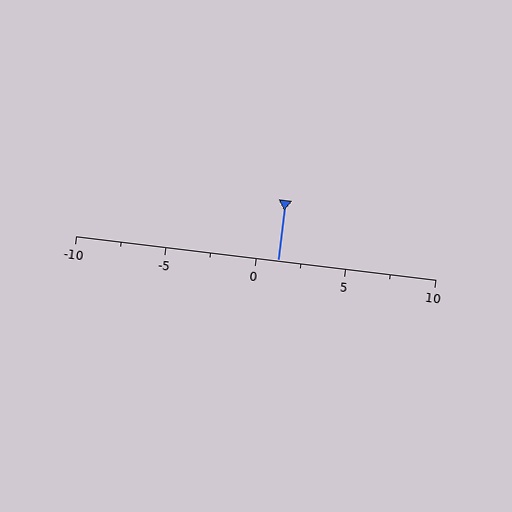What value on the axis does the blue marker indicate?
The marker indicates approximately 1.2.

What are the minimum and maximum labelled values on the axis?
The axis runs from -10 to 10.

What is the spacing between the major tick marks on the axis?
The major ticks are spaced 5 apart.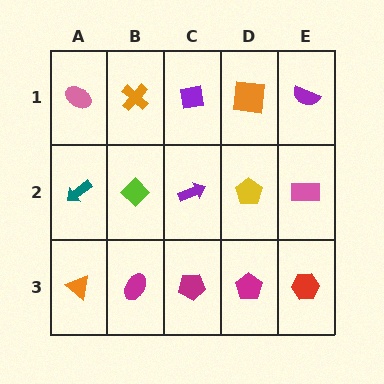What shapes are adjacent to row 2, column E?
A purple semicircle (row 1, column E), a red hexagon (row 3, column E), a yellow pentagon (row 2, column D).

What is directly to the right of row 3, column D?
A red hexagon.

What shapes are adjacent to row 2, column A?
A pink ellipse (row 1, column A), an orange triangle (row 3, column A), a lime diamond (row 2, column B).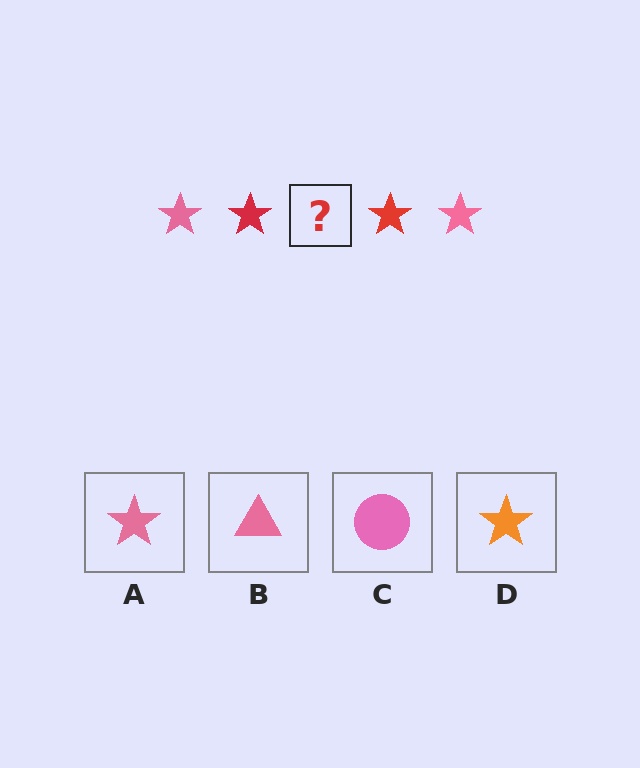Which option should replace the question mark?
Option A.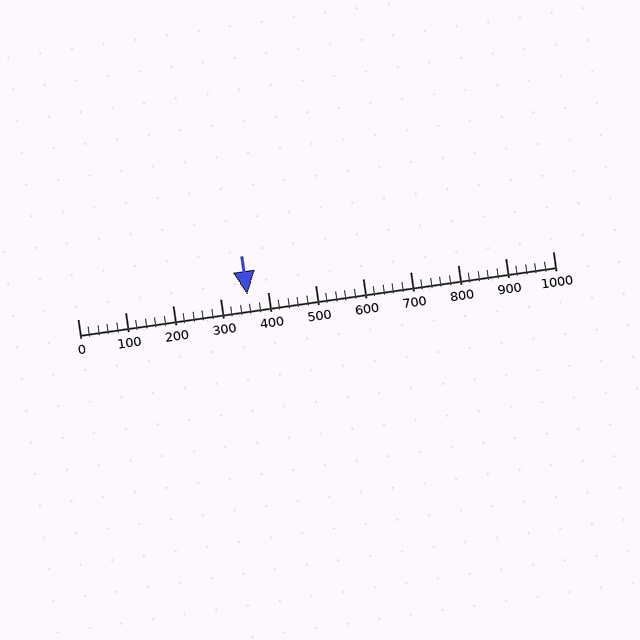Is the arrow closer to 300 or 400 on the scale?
The arrow is closer to 400.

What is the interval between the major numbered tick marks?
The major tick marks are spaced 100 units apart.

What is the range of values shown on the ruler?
The ruler shows values from 0 to 1000.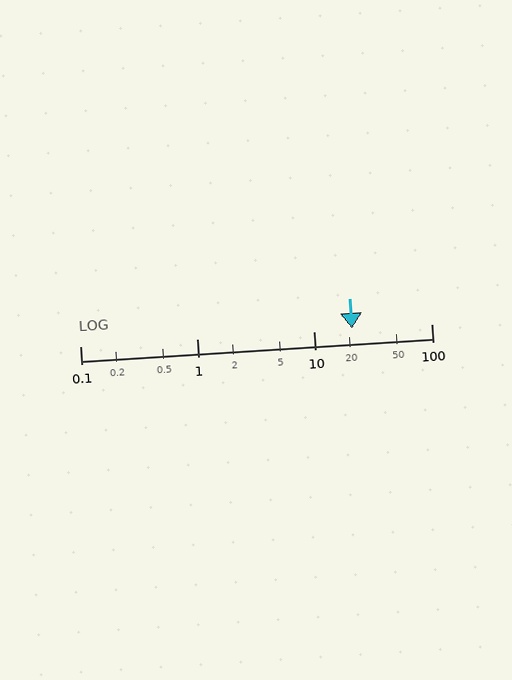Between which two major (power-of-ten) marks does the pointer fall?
The pointer is between 10 and 100.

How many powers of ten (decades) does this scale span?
The scale spans 3 decades, from 0.1 to 100.